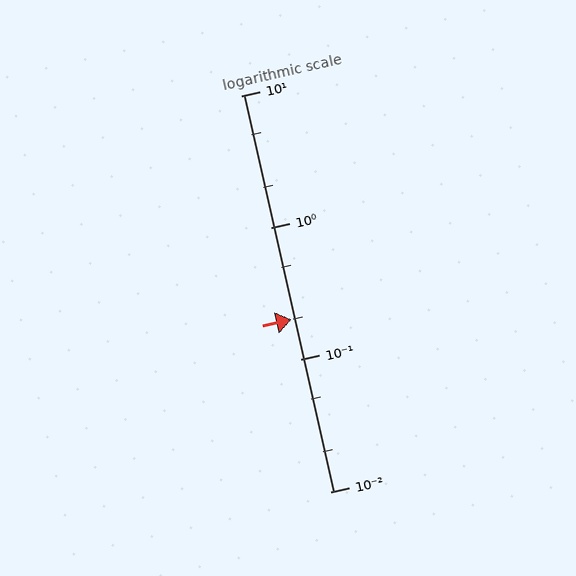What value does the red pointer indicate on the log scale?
The pointer indicates approximately 0.2.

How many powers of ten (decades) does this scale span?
The scale spans 3 decades, from 0.01 to 10.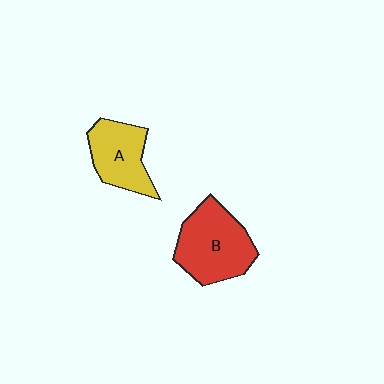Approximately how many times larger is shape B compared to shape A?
Approximately 1.4 times.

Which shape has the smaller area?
Shape A (yellow).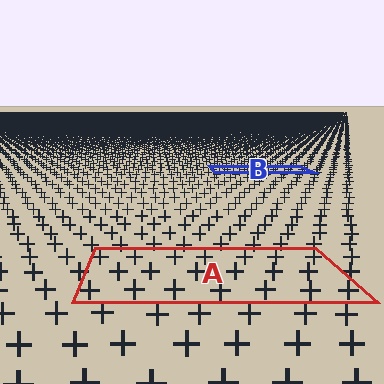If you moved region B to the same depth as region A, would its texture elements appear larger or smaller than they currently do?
They would appear larger. At a closer depth, the same texture elements are projected at a bigger on-screen size.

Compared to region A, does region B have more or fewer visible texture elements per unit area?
Region B has more texture elements per unit area — they are packed more densely because it is farther away.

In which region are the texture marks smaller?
The texture marks are smaller in region B, because it is farther away.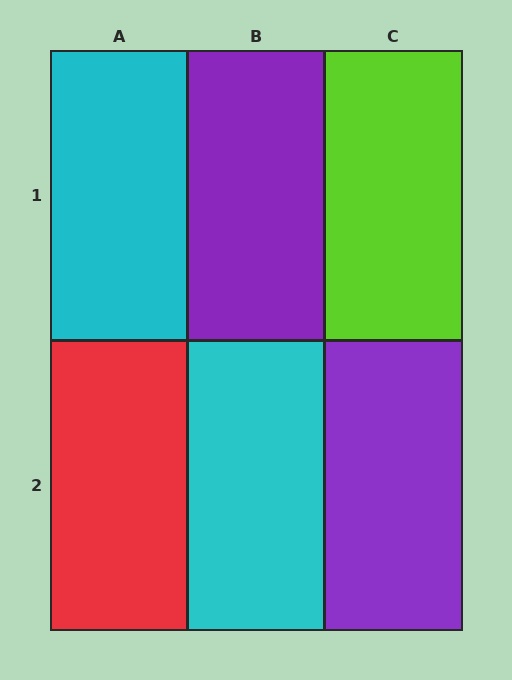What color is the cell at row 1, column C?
Lime.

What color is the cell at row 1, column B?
Purple.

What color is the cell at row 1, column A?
Cyan.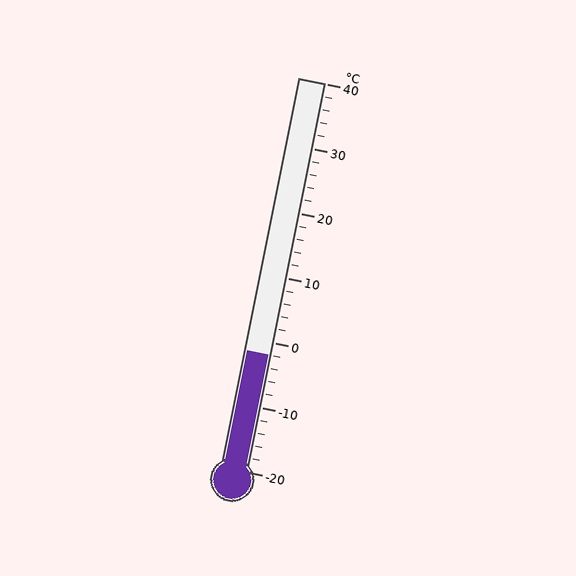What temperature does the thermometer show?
The thermometer shows approximately -2°C.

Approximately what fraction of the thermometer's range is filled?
The thermometer is filled to approximately 30% of its range.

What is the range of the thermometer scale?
The thermometer scale ranges from -20°C to 40°C.